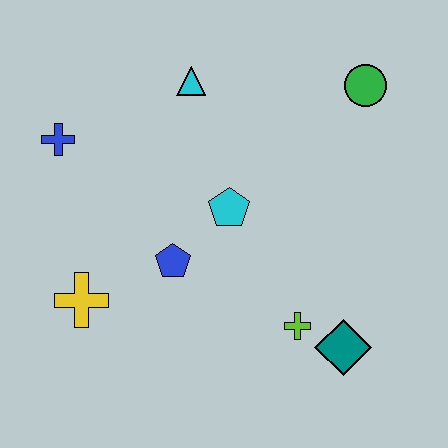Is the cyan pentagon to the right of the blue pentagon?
Yes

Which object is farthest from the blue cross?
The teal diamond is farthest from the blue cross.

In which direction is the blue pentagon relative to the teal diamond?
The blue pentagon is to the left of the teal diamond.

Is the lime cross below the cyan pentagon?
Yes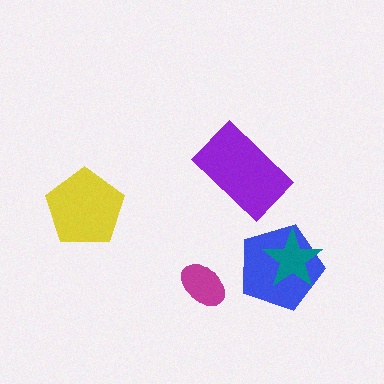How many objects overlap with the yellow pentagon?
0 objects overlap with the yellow pentagon.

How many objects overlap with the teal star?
1 object overlaps with the teal star.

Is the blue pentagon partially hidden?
Yes, it is partially covered by another shape.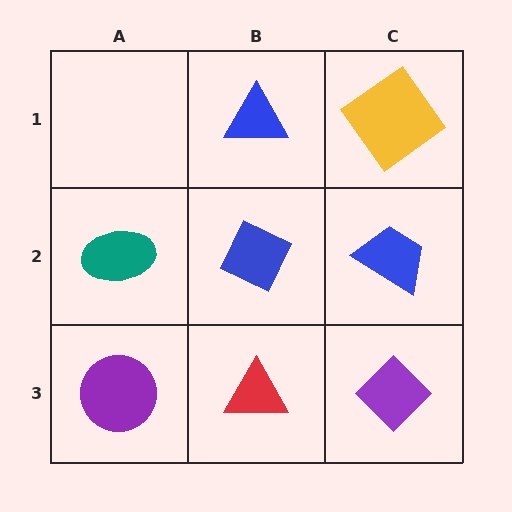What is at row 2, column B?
A blue diamond.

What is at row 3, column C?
A purple diamond.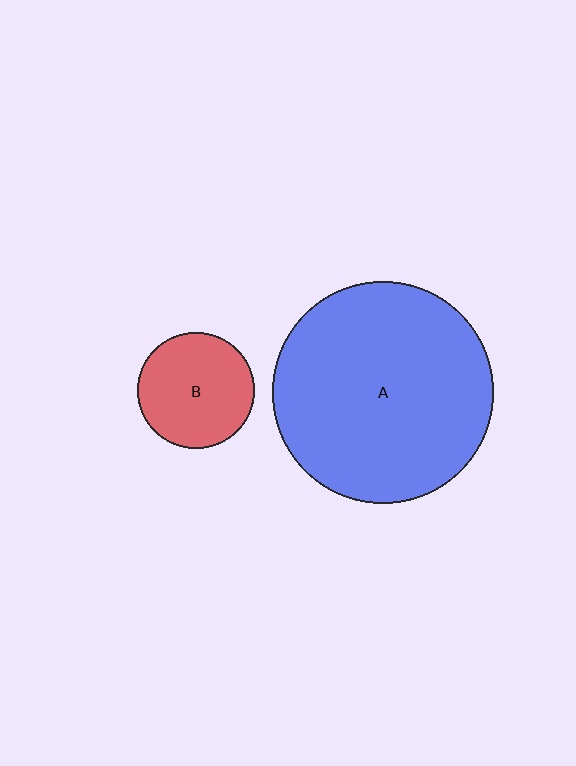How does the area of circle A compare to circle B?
Approximately 3.6 times.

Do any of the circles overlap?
No, none of the circles overlap.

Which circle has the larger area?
Circle A (blue).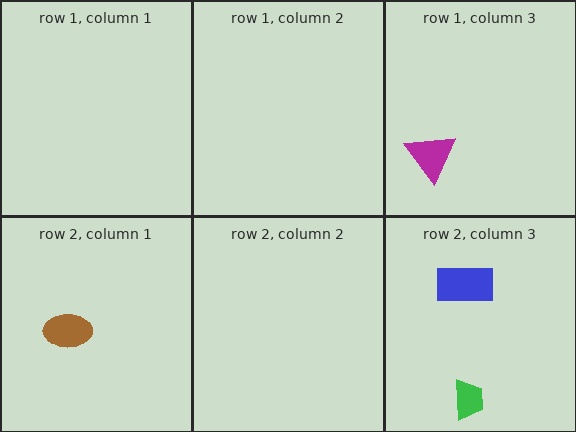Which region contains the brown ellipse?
The row 2, column 1 region.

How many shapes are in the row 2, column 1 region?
1.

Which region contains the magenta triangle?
The row 1, column 3 region.